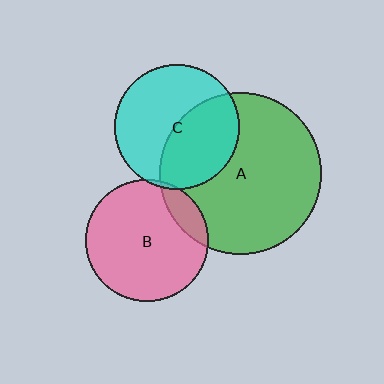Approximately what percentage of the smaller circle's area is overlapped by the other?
Approximately 15%.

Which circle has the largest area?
Circle A (green).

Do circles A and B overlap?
Yes.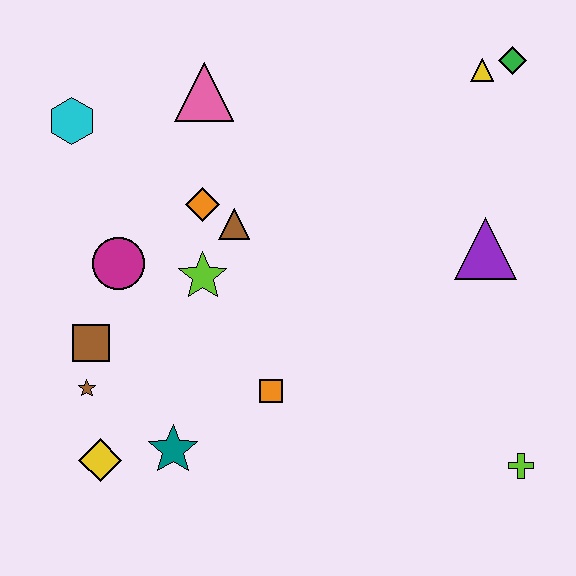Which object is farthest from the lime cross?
The cyan hexagon is farthest from the lime cross.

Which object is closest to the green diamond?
The yellow triangle is closest to the green diamond.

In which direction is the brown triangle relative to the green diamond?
The brown triangle is to the left of the green diamond.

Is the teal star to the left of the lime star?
Yes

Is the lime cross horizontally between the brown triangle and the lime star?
No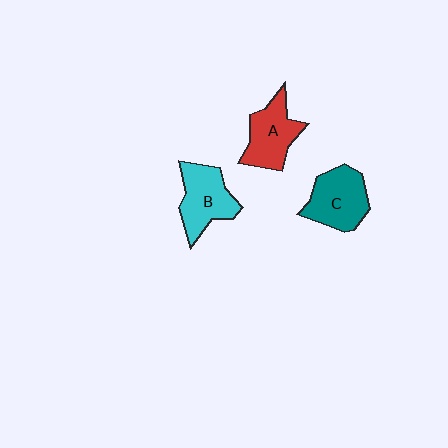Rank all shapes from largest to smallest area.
From largest to smallest: C (teal), B (cyan), A (red).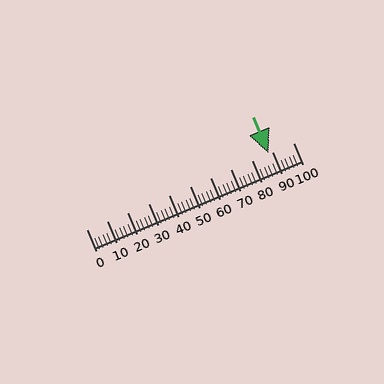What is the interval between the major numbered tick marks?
The major tick marks are spaced 10 units apart.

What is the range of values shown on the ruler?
The ruler shows values from 0 to 100.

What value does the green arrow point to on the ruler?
The green arrow points to approximately 88.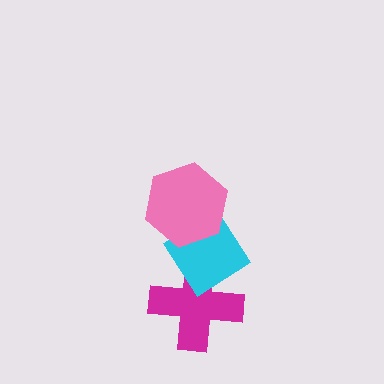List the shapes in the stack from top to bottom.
From top to bottom: the pink hexagon, the cyan diamond, the magenta cross.